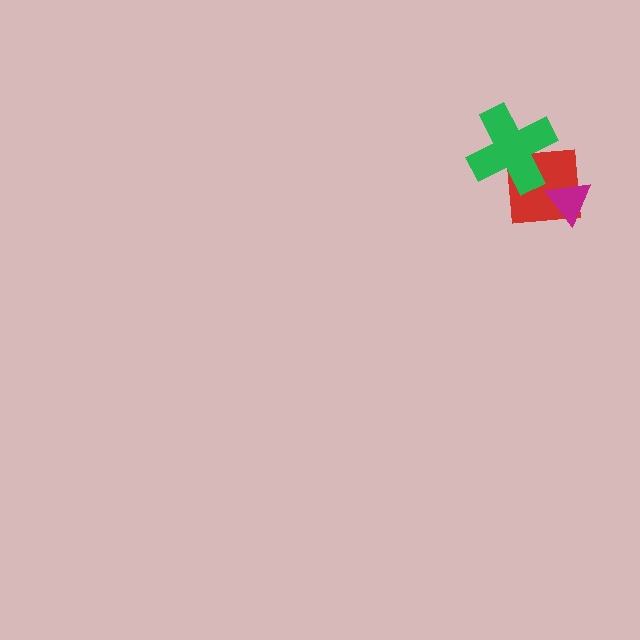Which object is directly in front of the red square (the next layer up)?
The green cross is directly in front of the red square.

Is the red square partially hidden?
Yes, it is partially covered by another shape.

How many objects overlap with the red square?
2 objects overlap with the red square.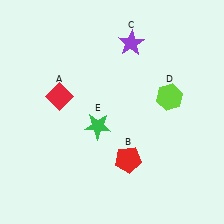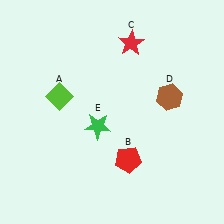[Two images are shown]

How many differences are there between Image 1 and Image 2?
There are 3 differences between the two images.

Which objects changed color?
A changed from red to lime. C changed from purple to red. D changed from lime to brown.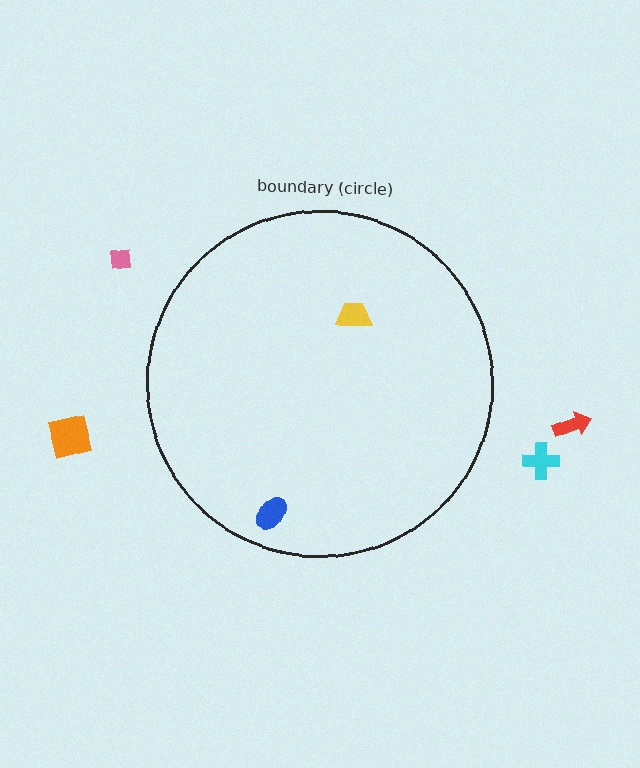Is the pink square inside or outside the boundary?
Outside.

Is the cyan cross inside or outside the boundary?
Outside.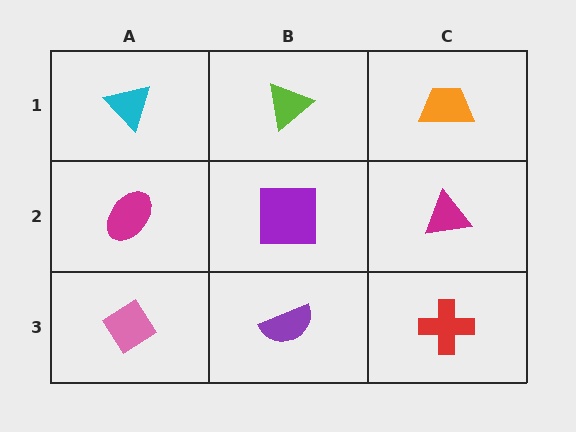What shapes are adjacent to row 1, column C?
A magenta triangle (row 2, column C), a lime triangle (row 1, column B).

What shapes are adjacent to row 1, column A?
A magenta ellipse (row 2, column A), a lime triangle (row 1, column B).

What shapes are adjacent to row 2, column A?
A cyan triangle (row 1, column A), a pink diamond (row 3, column A), a purple square (row 2, column B).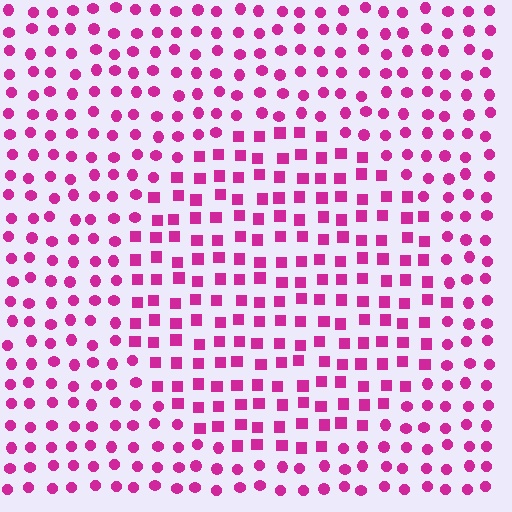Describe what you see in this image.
The image is filled with small magenta elements arranged in a uniform grid. A circle-shaped region contains squares, while the surrounding area contains circles. The boundary is defined purely by the change in element shape.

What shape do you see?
I see a circle.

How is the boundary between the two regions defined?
The boundary is defined by a change in element shape: squares inside vs. circles outside. All elements share the same color and spacing.